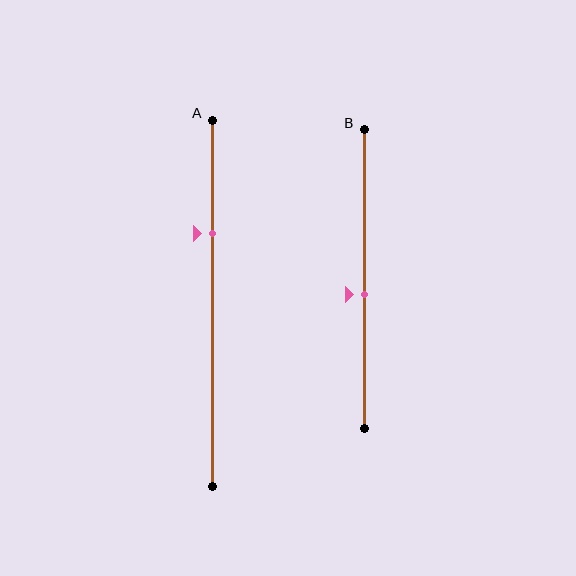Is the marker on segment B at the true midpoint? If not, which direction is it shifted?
No, the marker on segment B is shifted downward by about 5% of the segment length.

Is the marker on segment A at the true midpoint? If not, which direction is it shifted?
No, the marker on segment A is shifted upward by about 19% of the segment length.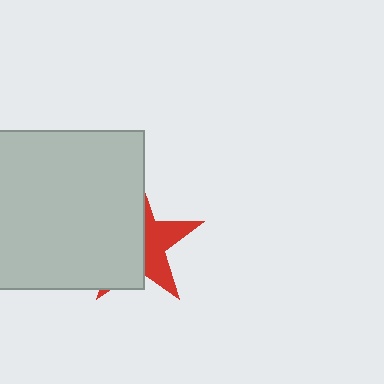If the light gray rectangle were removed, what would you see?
You would see the complete red star.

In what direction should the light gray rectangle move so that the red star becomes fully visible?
The light gray rectangle should move left. That is the shortest direction to clear the overlap and leave the red star fully visible.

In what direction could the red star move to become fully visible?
The red star could move right. That would shift it out from behind the light gray rectangle entirely.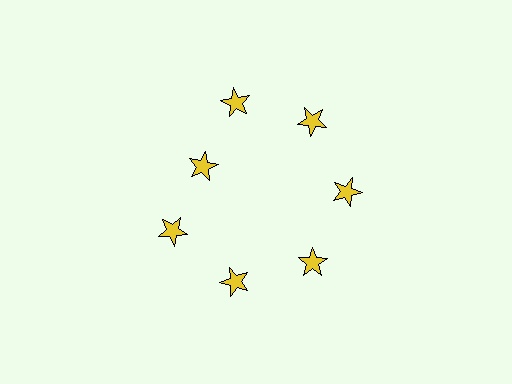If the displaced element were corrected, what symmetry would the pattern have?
It would have 7-fold rotational symmetry — the pattern would map onto itself every 51 degrees.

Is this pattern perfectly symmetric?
No. The 7 yellow stars are arranged in a ring, but one element near the 10 o'clock position is pulled inward toward the center, breaking the 7-fold rotational symmetry.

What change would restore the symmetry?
The symmetry would be restored by moving it outward, back onto the ring so that all 7 stars sit at equal angles and equal distance from the center.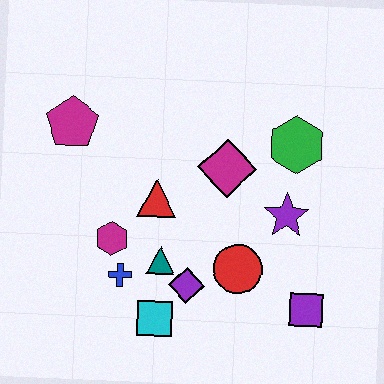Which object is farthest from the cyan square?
The green hexagon is farthest from the cyan square.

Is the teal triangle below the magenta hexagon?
Yes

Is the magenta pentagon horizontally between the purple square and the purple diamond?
No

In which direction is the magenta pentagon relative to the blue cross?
The magenta pentagon is above the blue cross.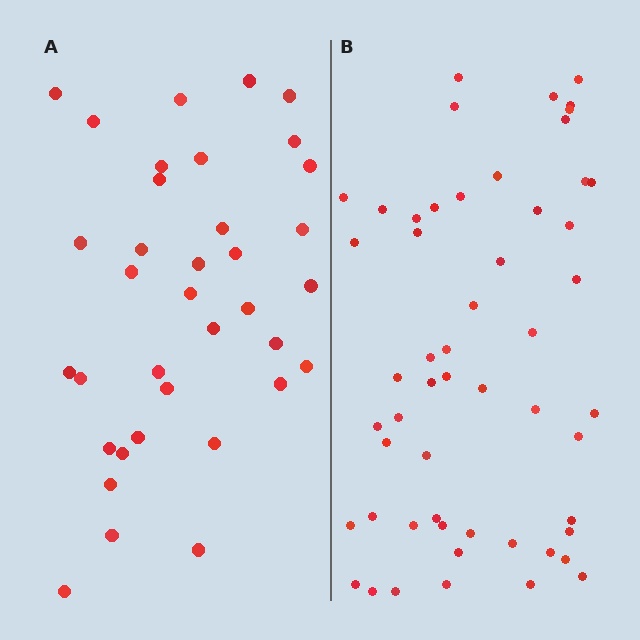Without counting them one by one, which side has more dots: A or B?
Region B (the right region) has more dots.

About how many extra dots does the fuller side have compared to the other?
Region B has approximately 20 more dots than region A.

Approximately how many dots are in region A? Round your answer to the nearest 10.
About 40 dots. (The exact count is 36, which rounds to 40.)